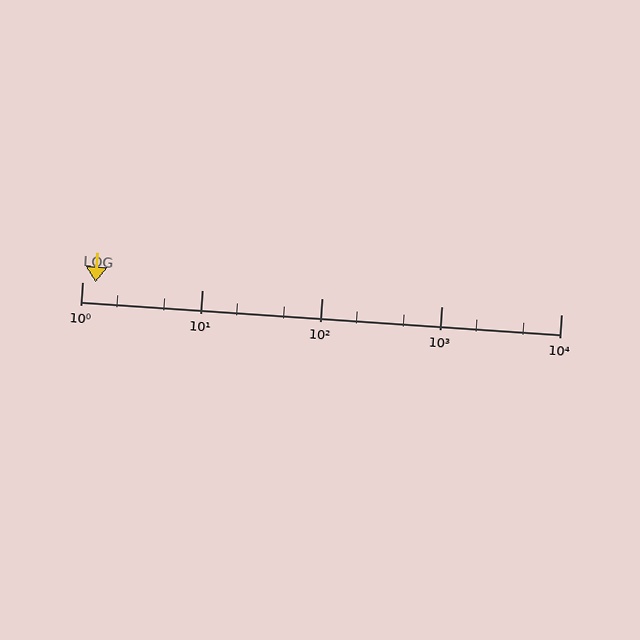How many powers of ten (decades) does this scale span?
The scale spans 4 decades, from 1 to 10000.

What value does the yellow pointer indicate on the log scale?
The pointer indicates approximately 1.3.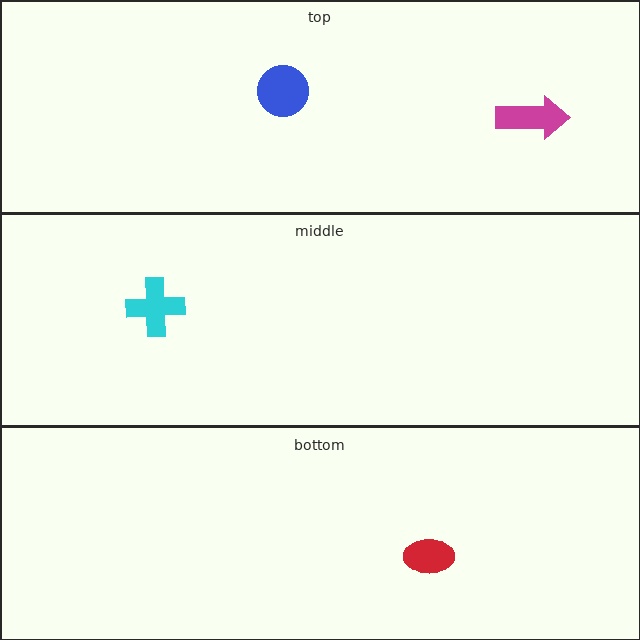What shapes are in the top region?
The magenta arrow, the blue circle.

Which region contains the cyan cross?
The middle region.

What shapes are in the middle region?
The cyan cross.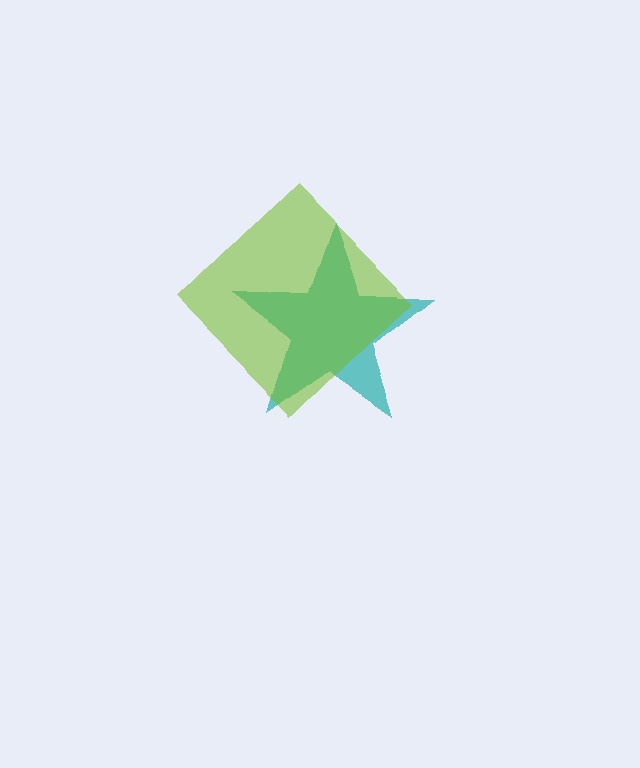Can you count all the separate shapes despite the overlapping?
Yes, there are 2 separate shapes.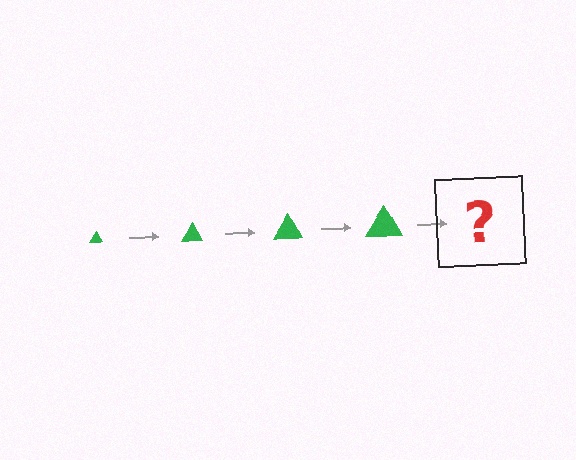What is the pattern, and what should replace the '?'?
The pattern is that the triangle gets progressively larger each step. The '?' should be a green triangle, larger than the previous one.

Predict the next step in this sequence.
The next step is a green triangle, larger than the previous one.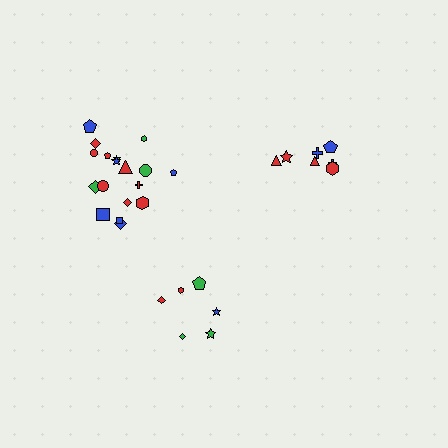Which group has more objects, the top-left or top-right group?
The top-left group.